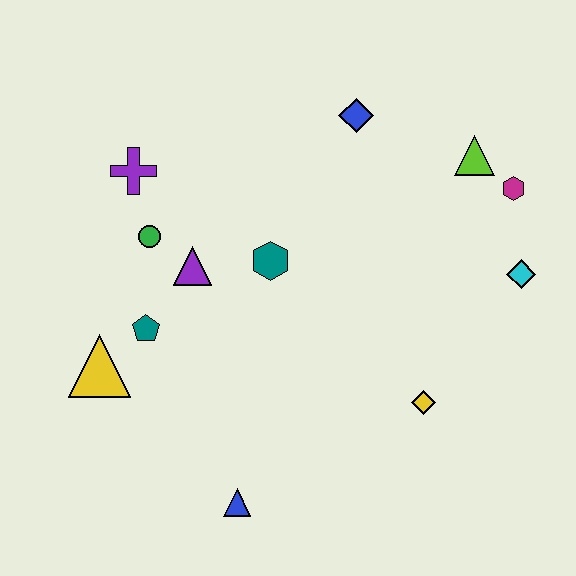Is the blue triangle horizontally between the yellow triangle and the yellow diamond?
Yes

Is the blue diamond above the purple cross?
Yes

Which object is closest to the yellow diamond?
The cyan diamond is closest to the yellow diamond.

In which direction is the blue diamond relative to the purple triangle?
The blue diamond is to the right of the purple triangle.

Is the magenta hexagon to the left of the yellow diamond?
No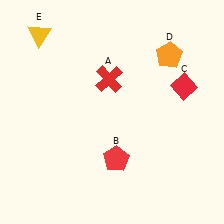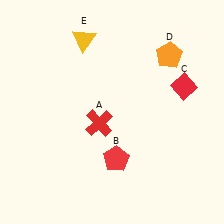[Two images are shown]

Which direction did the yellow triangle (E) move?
The yellow triangle (E) moved right.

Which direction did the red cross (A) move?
The red cross (A) moved down.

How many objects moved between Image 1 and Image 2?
2 objects moved between the two images.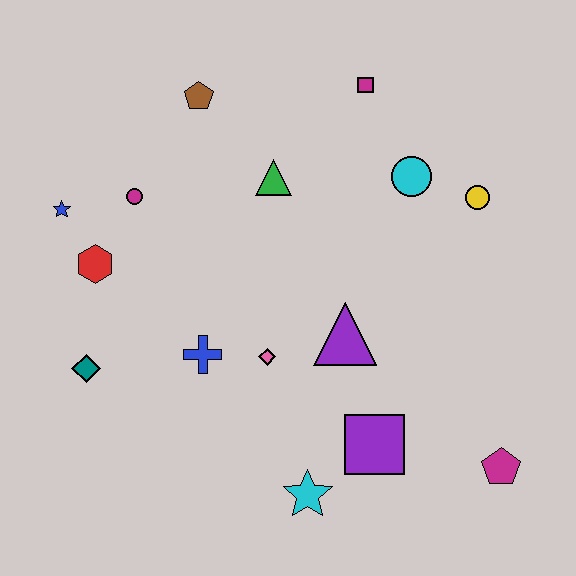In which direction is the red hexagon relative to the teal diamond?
The red hexagon is above the teal diamond.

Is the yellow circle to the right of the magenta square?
Yes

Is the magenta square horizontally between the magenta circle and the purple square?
Yes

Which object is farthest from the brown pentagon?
The magenta pentagon is farthest from the brown pentagon.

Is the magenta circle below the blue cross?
No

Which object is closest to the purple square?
The cyan star is closest to the purple square.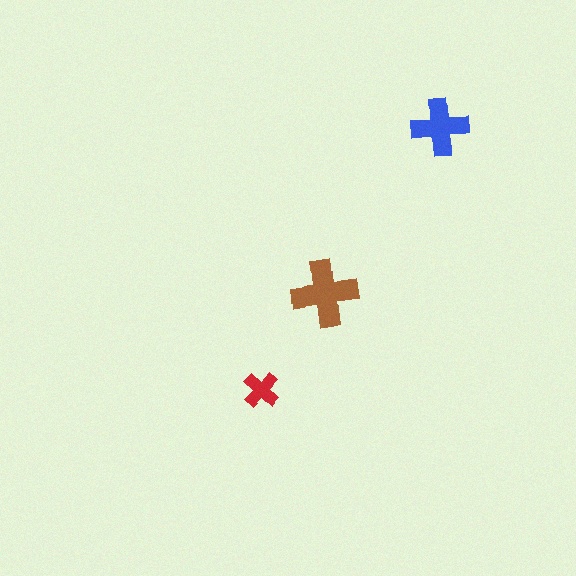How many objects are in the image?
There are 3 objects in the image.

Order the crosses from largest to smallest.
the brown one, the blue one, the red one.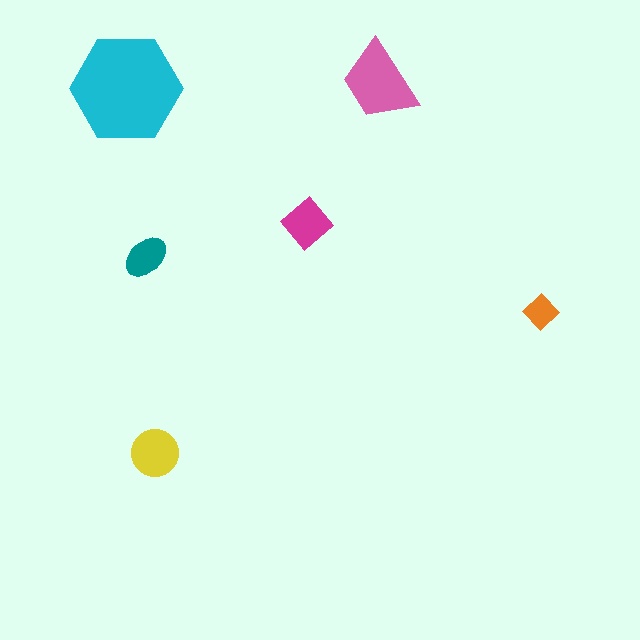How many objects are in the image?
There are 6 objects in the image.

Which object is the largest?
The cyan hexagon.